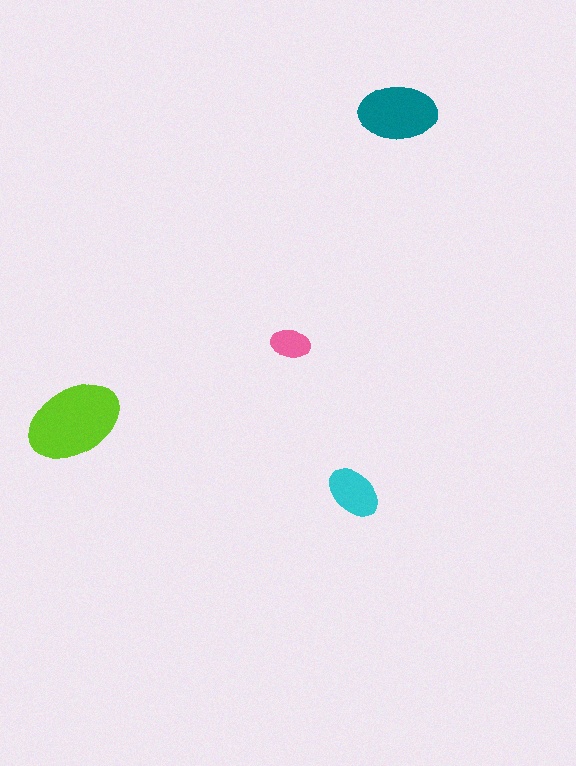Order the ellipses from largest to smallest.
the lime one, the teal one, the cyan one, the pink one.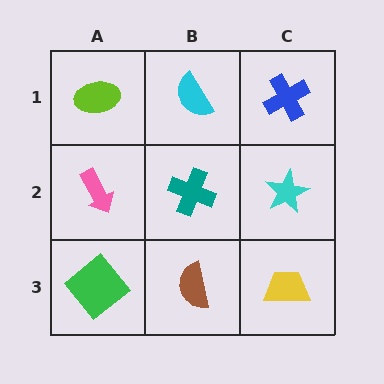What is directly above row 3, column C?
A cyan star.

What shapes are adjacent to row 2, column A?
A lime ellipse (row 1, column A), a green diamond (row 3, column A), a teal cross (row 2, column B).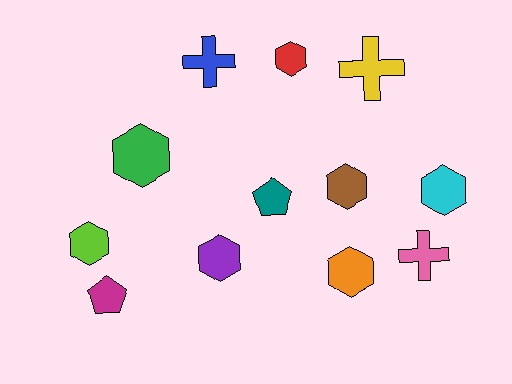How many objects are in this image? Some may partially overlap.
There are 12 objects.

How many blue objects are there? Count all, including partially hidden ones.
There is 1 blue object.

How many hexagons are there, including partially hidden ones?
There are 7 hexagons.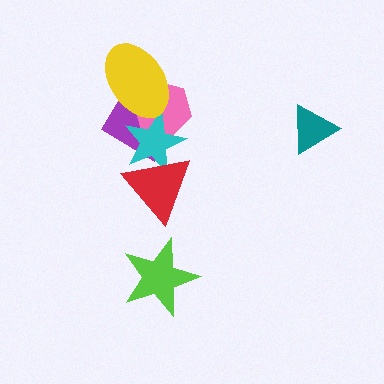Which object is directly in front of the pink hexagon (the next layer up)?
The cyan star is directly in front of the pink hexagon.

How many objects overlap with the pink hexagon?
3 objects overlap with the pink hexagon.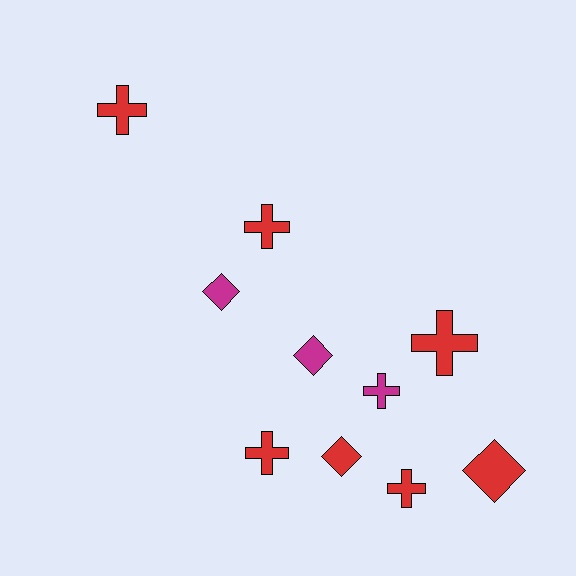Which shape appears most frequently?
Cross, with 6 objects.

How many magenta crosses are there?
There is 1 magenta cross.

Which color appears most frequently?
Red, with 7 objects.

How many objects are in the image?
There are 10 objects.